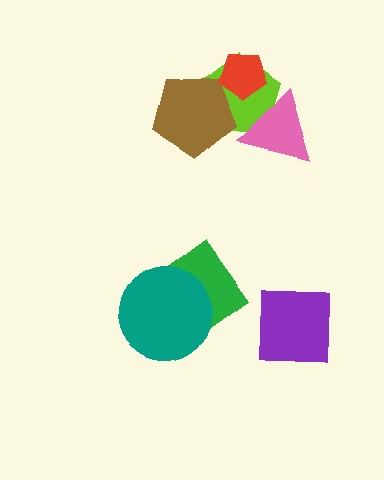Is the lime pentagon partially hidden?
Yes, it is partially covered by another shape.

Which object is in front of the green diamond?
The teal circle is in front of the green diamond.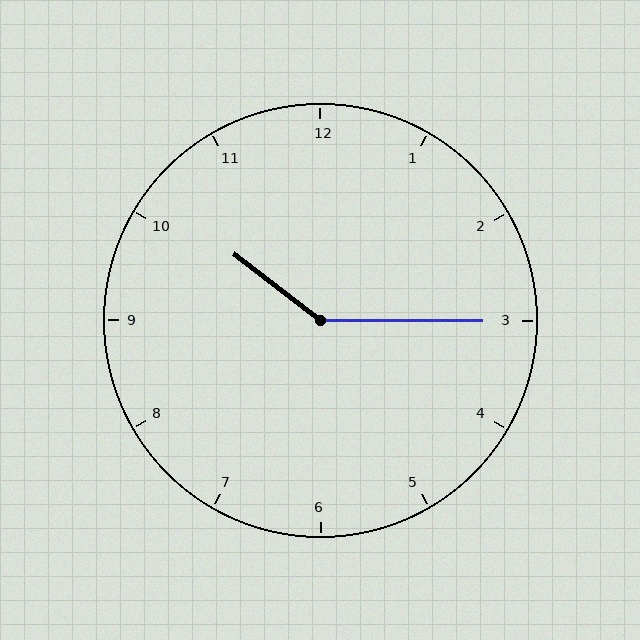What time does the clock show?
10:15.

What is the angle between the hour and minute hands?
Approximately 142 degrees.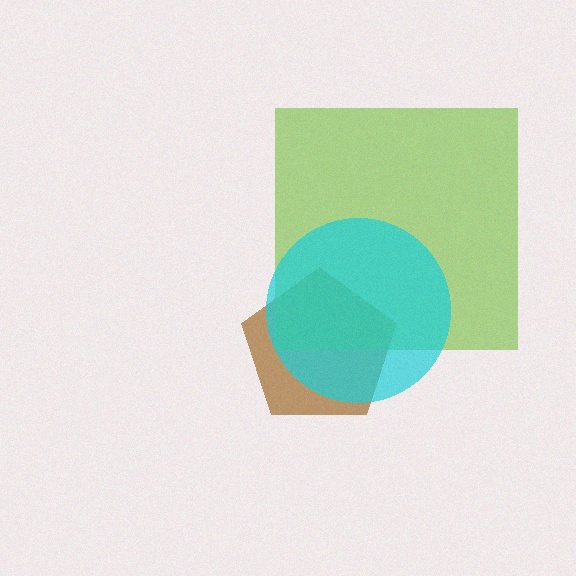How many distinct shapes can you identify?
There are 3 distinct shapes: a brown pentagon, a lime square, a cyan circle.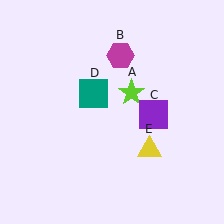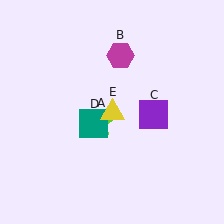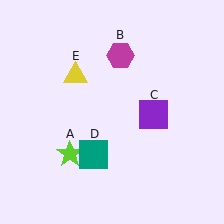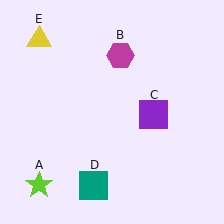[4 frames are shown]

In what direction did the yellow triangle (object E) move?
The yellow triangle (object E) moved up and to the left.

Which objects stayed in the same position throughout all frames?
Magenta hexagon (object B) and purple square (object C) remained stationary.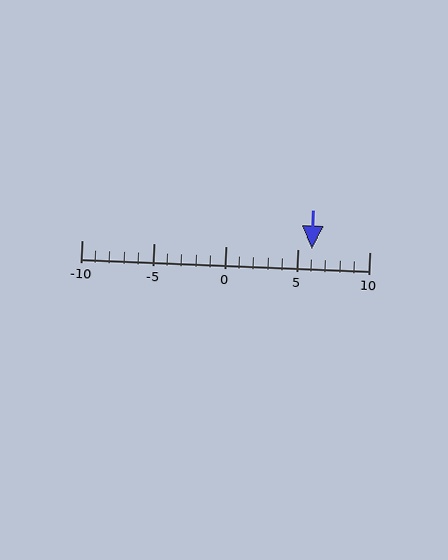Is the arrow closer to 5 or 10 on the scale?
The arrow is closer to 5.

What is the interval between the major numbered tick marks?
The major tick marks are spaced 5 units apart.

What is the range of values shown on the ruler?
The ruler shows values from -10 to 10.